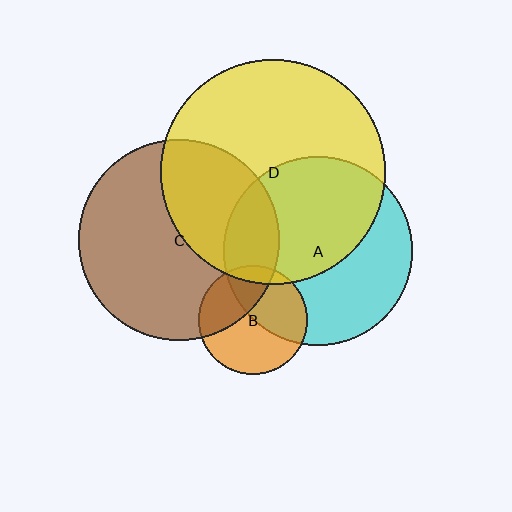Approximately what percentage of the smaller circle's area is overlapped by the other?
Approximately 40%.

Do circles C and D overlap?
Yes.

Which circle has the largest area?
Circle D (yellow).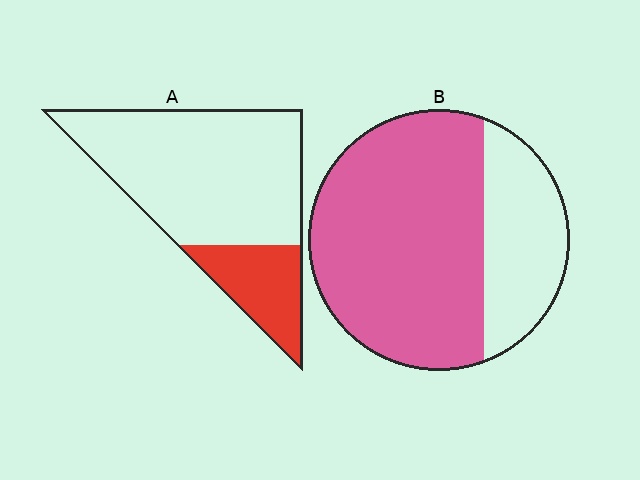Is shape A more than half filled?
No.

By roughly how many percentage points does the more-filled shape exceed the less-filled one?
By roughly 50 percentage points (B over A).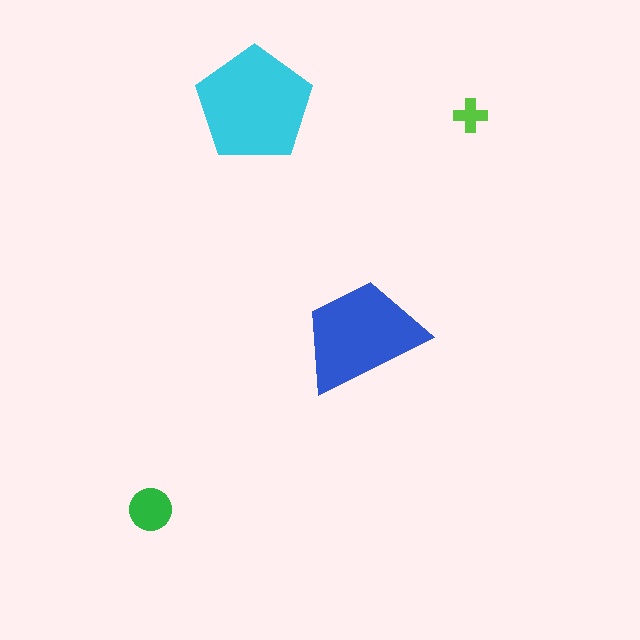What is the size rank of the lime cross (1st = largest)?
4th.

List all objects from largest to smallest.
The cyan pentagon, the blue trapezoid, the green circle, the lime cross.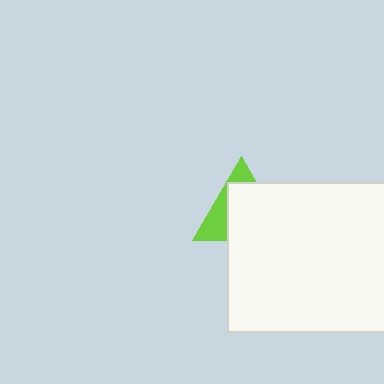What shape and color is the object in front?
The object in front is a white rectangle.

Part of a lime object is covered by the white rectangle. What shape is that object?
It is a triangle.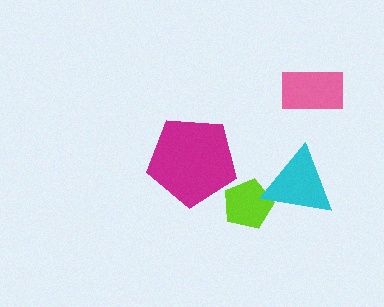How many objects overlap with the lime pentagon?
1 object overlaps with the lime pentagon.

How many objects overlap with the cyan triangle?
1 object overlaps with the cyan triangle.